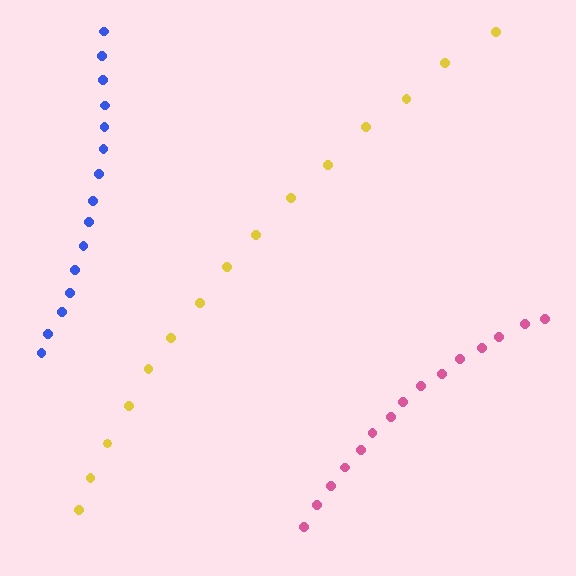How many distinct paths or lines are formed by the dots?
There are 3 distinct paths.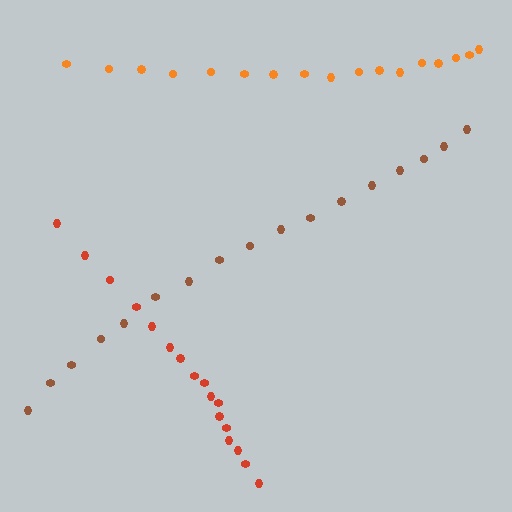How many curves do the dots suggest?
There are 3 distinct paths.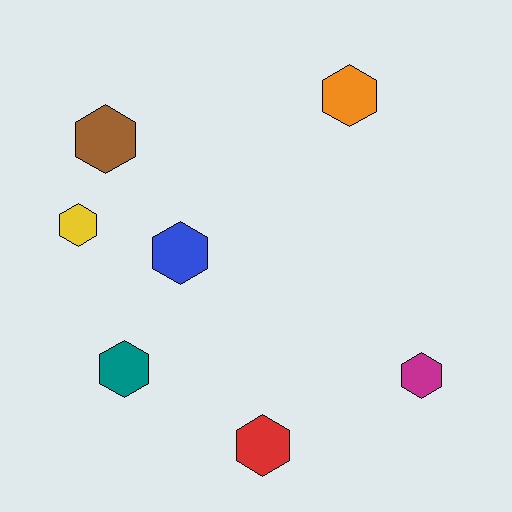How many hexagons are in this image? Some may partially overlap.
There are 7 hexagons.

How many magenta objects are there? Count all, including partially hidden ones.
There is 1 magenta object.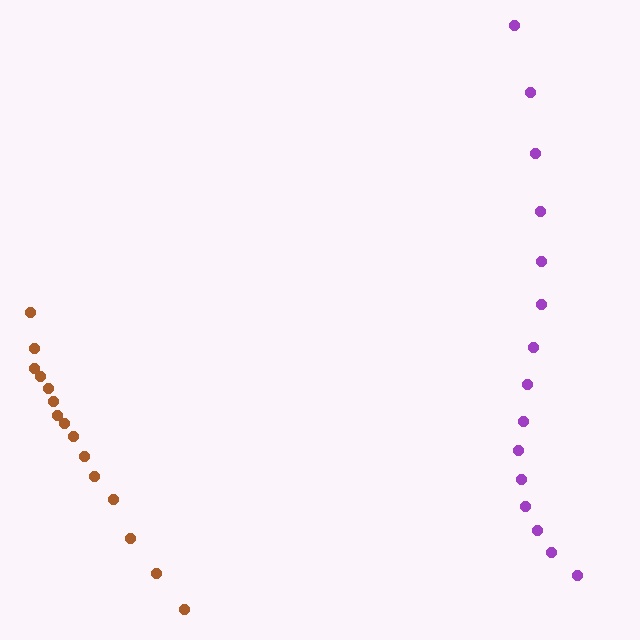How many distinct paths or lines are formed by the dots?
There are 2 distinct paths.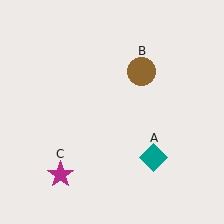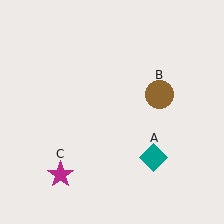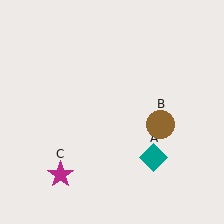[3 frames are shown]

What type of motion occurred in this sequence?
The brown circle (object B) rotated clockwise around the center of the scene.